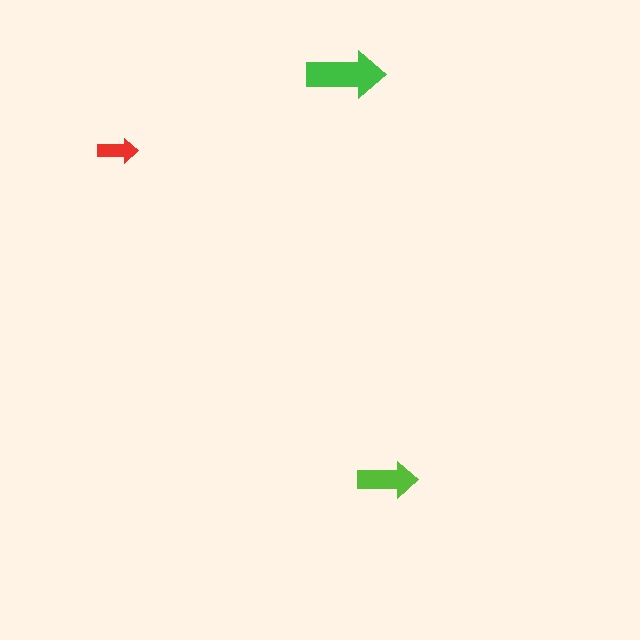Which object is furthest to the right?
The lime arrow is rightmost.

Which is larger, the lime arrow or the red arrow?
The lime one.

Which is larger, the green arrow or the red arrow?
The green one.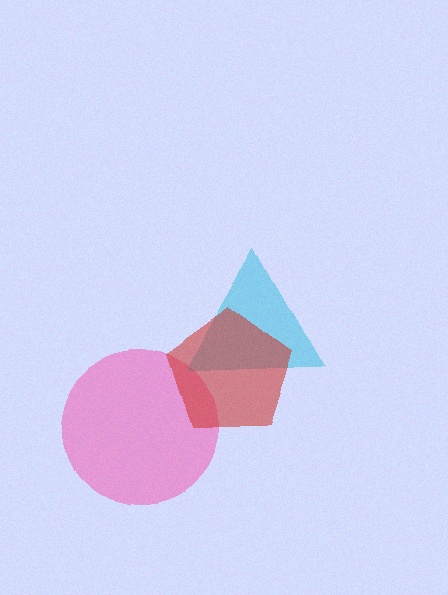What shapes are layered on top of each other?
The layered shapes are: a pink circle, a cyan triangle, a red pentagon.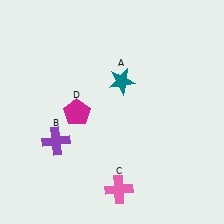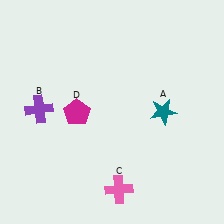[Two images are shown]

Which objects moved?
The objects that moved are: the teal star (A), the purple cross (B).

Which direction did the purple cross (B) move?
The purple cross (B) moved up.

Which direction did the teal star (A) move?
The teal star (A) moved right.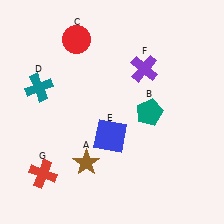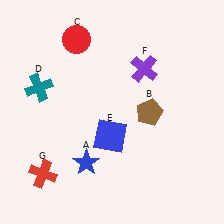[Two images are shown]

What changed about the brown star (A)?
In Image 1, A is brown. In Image 2, it changed to blue.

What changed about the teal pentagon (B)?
In Image 1, B is teal. In Image 2, it changed to brown.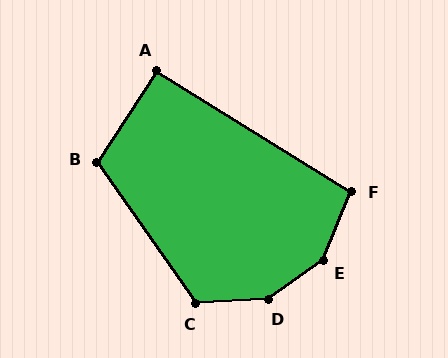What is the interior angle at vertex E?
Approximately 148 degrees (obtuse).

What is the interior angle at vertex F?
Approximately 99 degrees (obtuse).